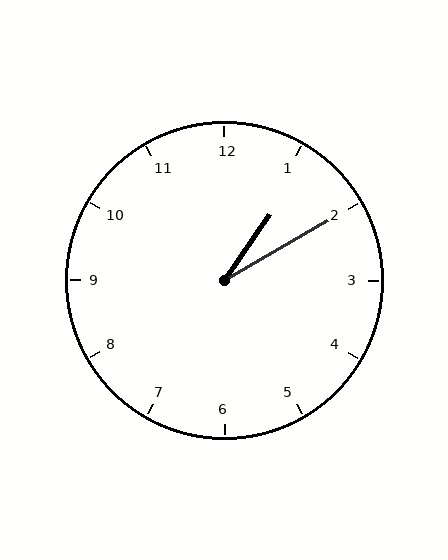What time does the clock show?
1:10.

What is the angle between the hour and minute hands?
Approximately 25 degrees.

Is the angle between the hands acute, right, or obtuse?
It is acute.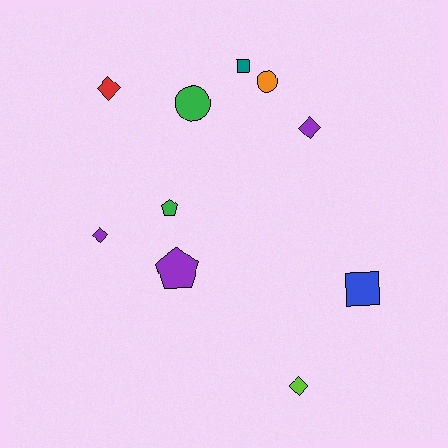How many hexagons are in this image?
There are no hexagons.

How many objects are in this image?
There are 10 objects.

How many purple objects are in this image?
There are 3 purple objects.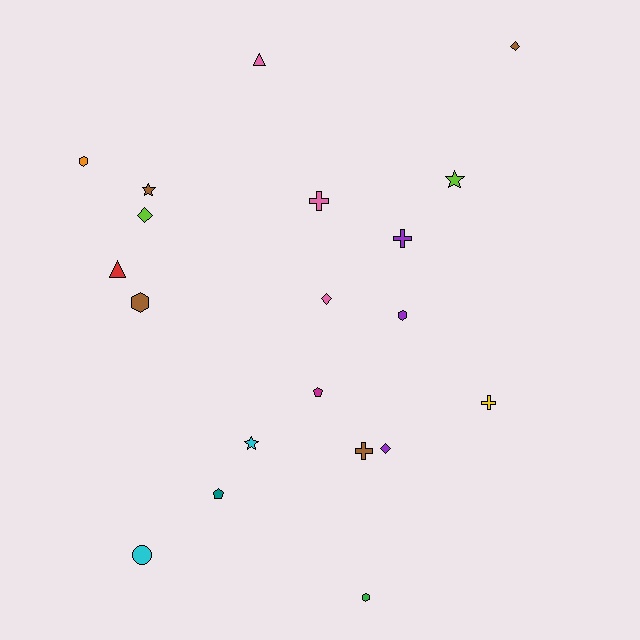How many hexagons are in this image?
There are 4 hexagons.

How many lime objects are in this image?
There are 2 lime objects.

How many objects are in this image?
There are 20 objects.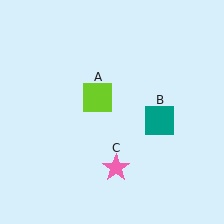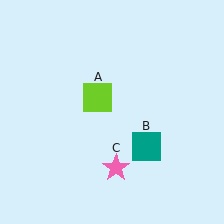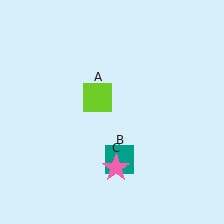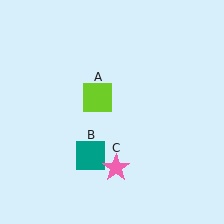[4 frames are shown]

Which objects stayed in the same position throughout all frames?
Lime square (object A) and pink star (object C) remained stationary.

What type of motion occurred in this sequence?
The teal square (object B) rotated clockwise around the center of the scene.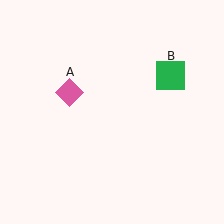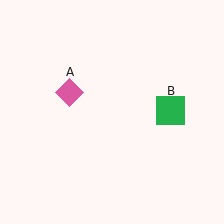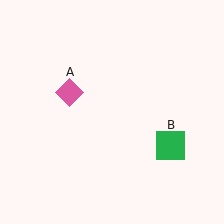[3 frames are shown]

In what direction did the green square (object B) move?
The green square (object B) moved down.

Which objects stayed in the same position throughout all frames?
Pink diamond (object A) remained stationary.